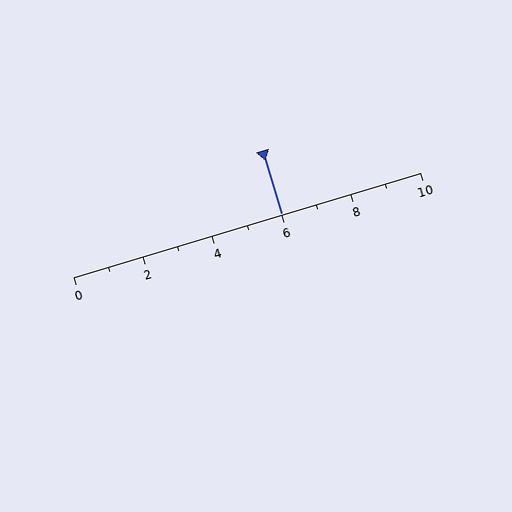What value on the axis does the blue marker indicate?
The marker indicates approximately 6.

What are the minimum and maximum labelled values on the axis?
The axis runs from 0 to 10.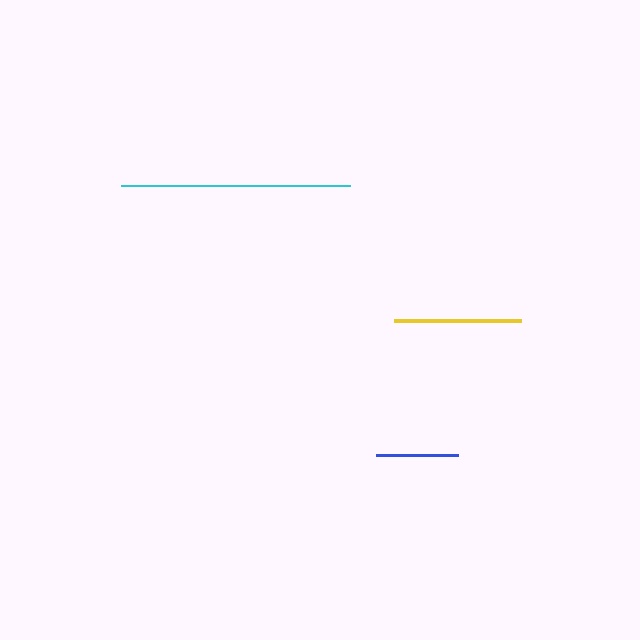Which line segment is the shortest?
The blue line is the shortest at approximately 82 pixels.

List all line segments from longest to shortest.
From longest to shortest: cyan, yellow, blue.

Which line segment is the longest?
The cyan line is the longest at approximately 229 pixels.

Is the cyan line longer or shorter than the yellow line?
The cyan line is longer than the yellow line.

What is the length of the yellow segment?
The yellow segment is approximately 127 pixels long.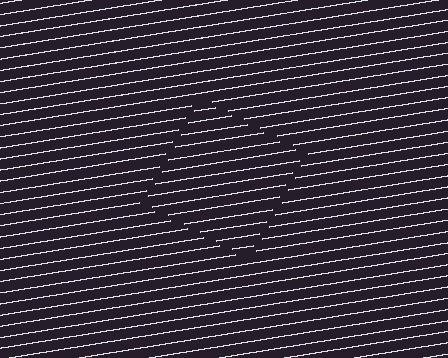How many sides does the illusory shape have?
4 sides — the line-ends trace a square.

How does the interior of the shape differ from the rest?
The interior of the shape contains the same grating, shifted by half a period — the contour is defined by the phase discontinuity where line-ends from the inner and outer gratings abut.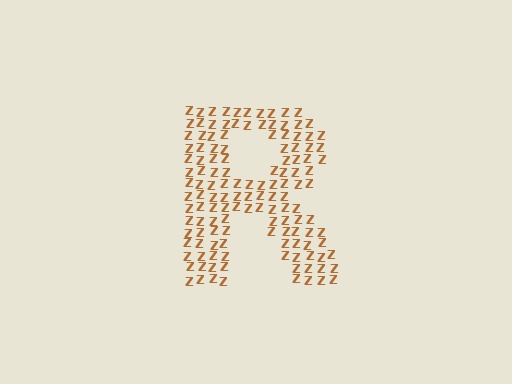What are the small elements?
The small elements are letter Z's.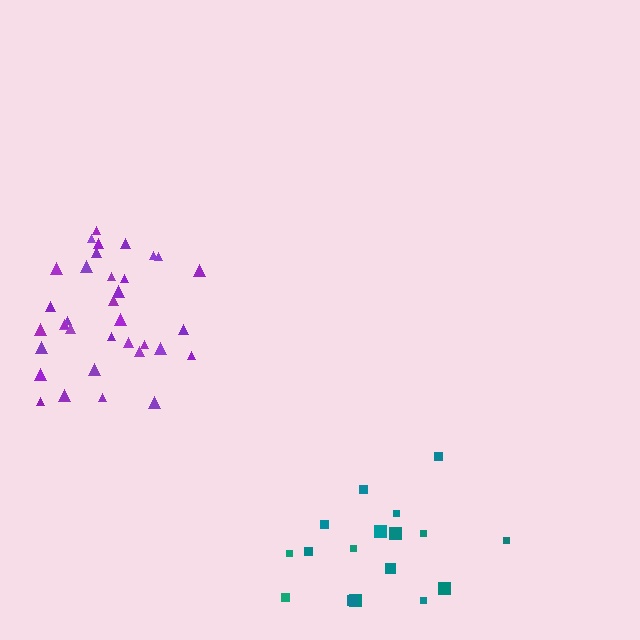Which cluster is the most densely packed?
Purple.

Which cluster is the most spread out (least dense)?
Teal.